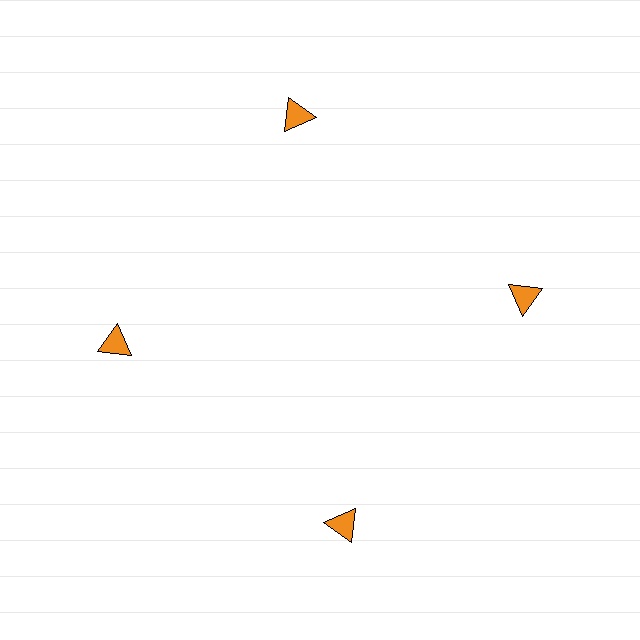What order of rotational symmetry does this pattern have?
This pattern has 4-fold rotational symmetry.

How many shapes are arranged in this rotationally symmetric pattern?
There are 4 shapes, arranged in 4 groups of 1.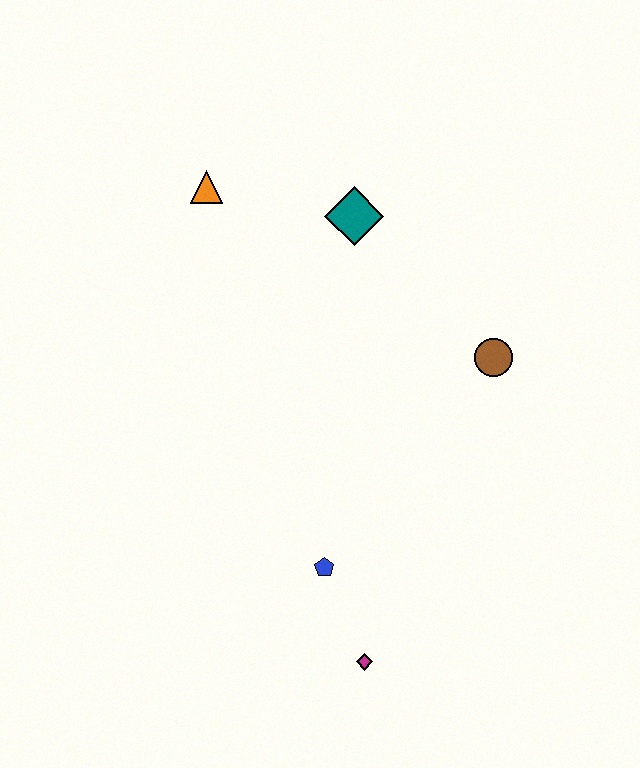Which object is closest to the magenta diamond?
The blue pentagon is closest to the magenta diamond.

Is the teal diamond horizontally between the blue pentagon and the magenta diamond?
Yes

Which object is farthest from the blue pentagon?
The orange triangle is farthest from the blue pentagon.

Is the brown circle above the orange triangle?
No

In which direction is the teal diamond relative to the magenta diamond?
The teal diamond is above the magenta diamond.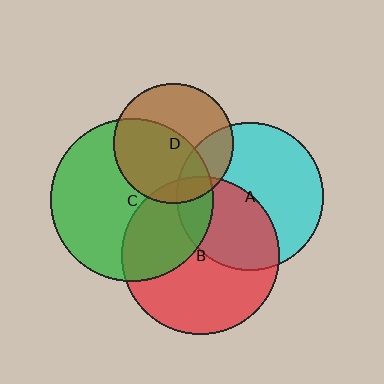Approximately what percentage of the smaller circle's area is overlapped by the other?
Approximately 15%.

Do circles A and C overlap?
Yes.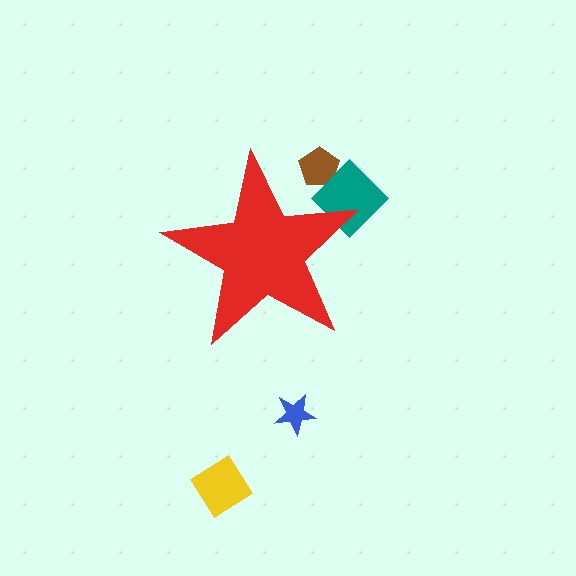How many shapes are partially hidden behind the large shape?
2 shapes are partially hidden.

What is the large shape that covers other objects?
A red star.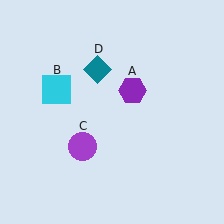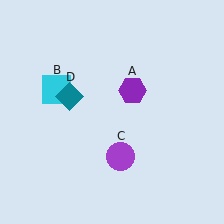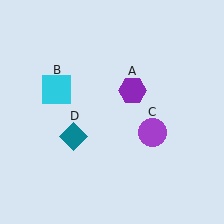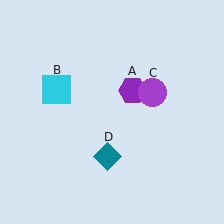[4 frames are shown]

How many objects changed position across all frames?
2 objects changed position: purple circle (object C), teal diamond (object D).